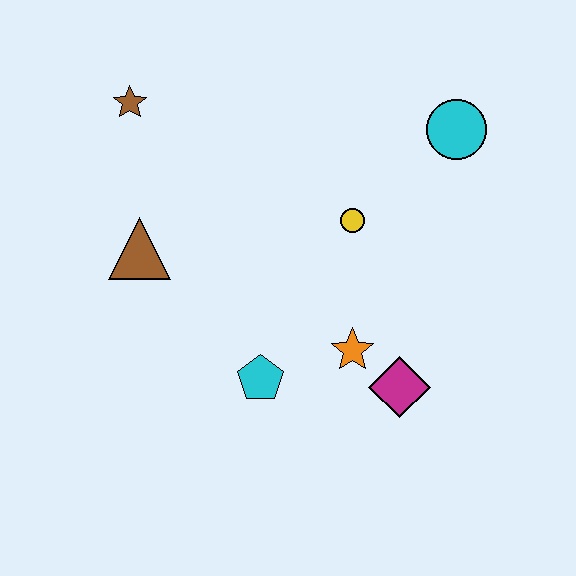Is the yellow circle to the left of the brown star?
No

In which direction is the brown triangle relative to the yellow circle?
The brown triangle is to the left of the yellow circle.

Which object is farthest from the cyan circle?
The brown triangle is farthest from the cyan circle.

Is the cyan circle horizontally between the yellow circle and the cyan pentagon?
No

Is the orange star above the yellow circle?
No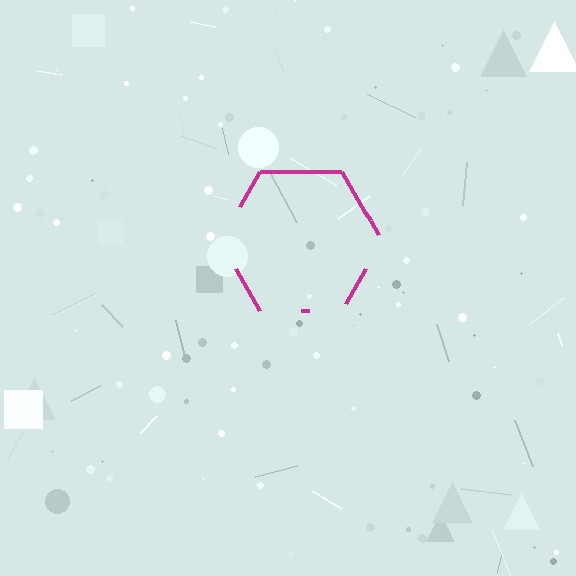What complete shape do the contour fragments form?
The contour fragments form a hexagon.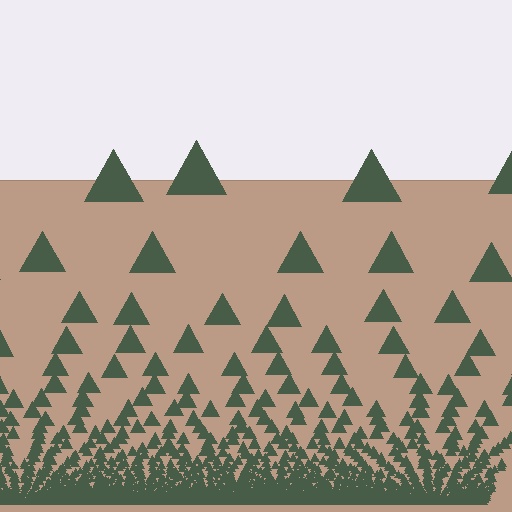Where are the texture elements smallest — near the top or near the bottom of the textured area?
Near the bottom.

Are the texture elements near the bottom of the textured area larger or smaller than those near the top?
Smaller. The gradient is inverted — elements near the bottom are smaller and denser.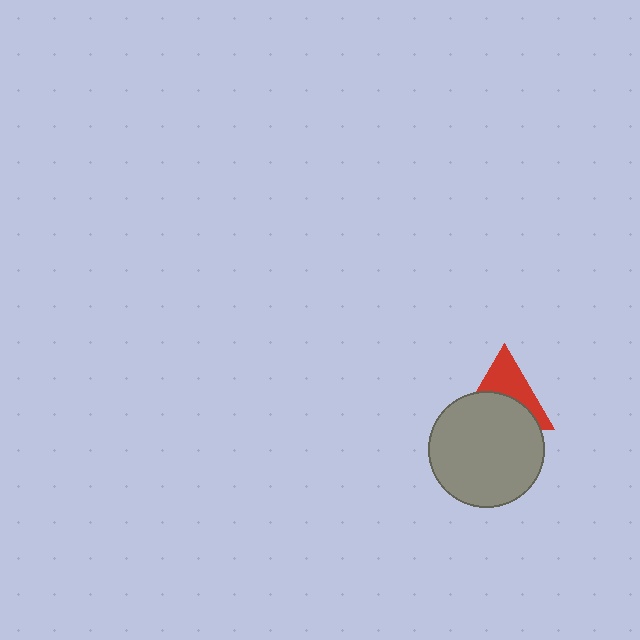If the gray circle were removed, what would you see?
You would see the complete red triangle.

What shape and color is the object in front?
The object in front is a gray circle.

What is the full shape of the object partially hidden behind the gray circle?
The partially hidden object is a red triangle.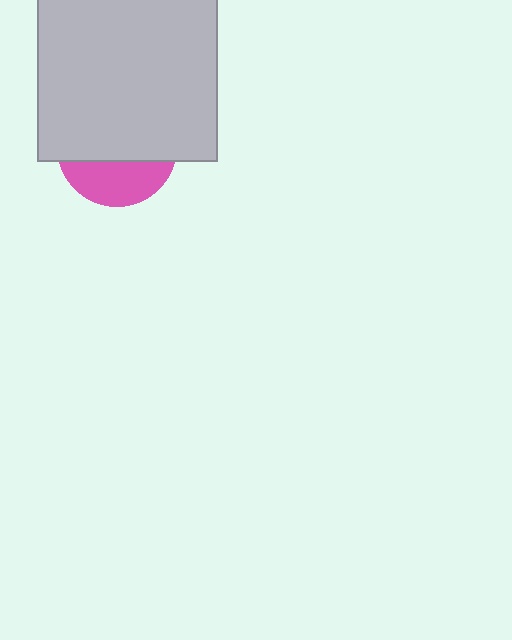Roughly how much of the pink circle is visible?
A small part of it is visible (roughly 35%).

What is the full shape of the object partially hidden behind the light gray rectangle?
The partially hidden object is a pink circle.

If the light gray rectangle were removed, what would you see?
You would see the complete pink circle.